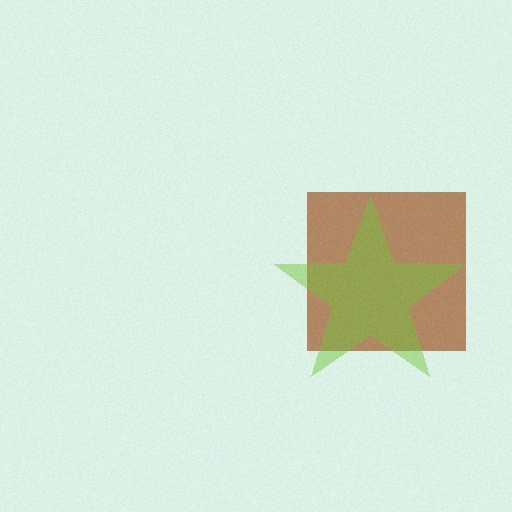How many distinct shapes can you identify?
There are 2 distinct shapes: a brown square, a lime star.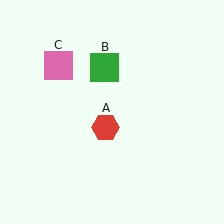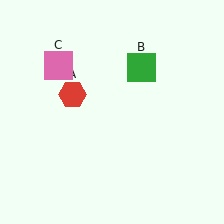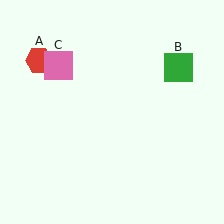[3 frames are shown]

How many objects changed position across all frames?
2 objects changed position: red hexagon (object A), green square (object B).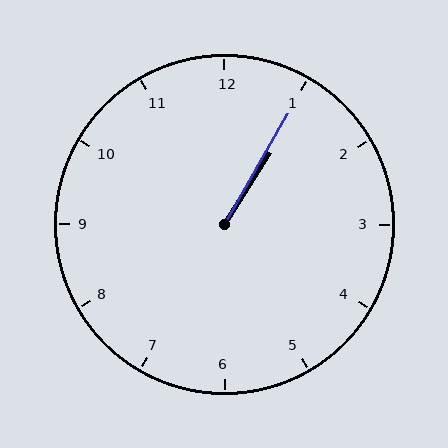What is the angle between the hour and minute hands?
Approximately 2 degrees.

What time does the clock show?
1:05.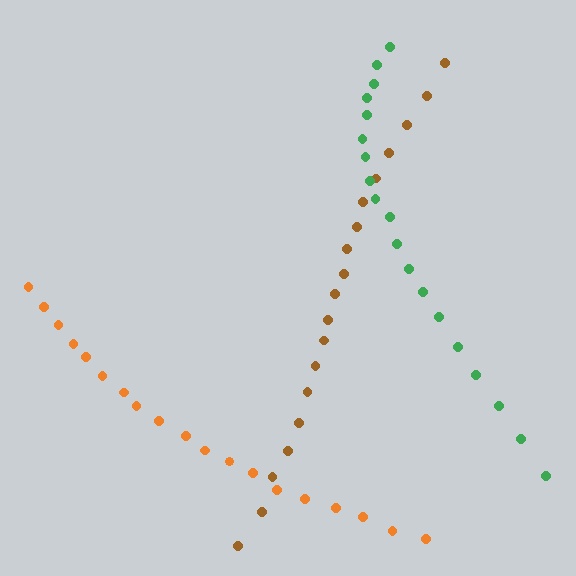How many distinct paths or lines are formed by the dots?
There are 3 distinct paths.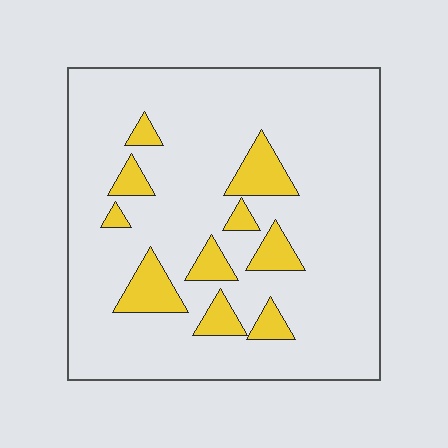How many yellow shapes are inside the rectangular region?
10.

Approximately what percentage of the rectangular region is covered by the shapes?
Approximately 15%.